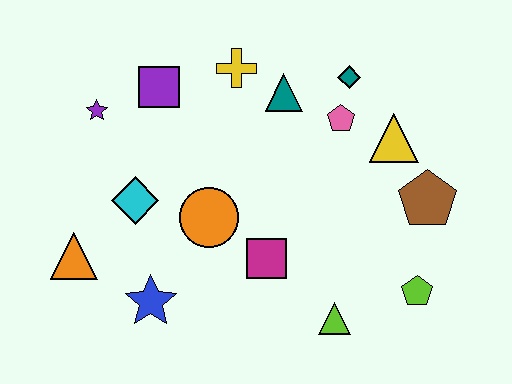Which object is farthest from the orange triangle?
The brown pentagon is farthest from the orange triangle.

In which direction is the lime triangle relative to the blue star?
The lime triangle is to the right of the blue star.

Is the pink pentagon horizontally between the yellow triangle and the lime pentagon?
No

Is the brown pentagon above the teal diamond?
No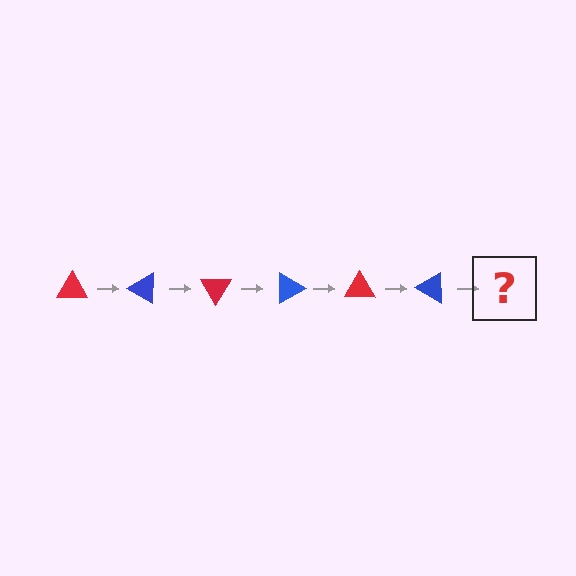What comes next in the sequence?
The next element should be a red triangle, rotated 180 degrees from the start.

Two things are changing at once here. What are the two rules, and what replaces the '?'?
The two rules are that it rotates 30 degrees each step and the color cycles through red and blue. The '?' should be a red triangle, rotated 180 degrees from the start.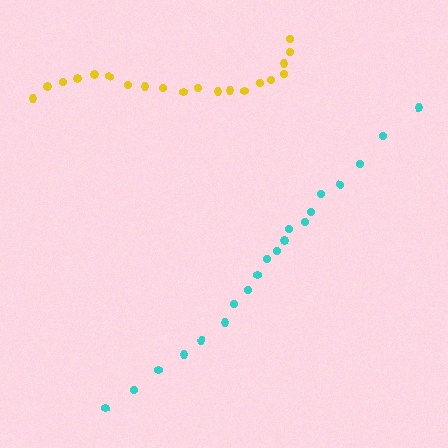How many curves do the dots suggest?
There are 2 distinct paths.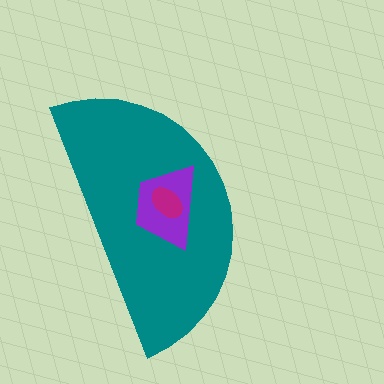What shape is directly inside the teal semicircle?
The purple trapezoid.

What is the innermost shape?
The magenta ellipse.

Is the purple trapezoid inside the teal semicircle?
Yes.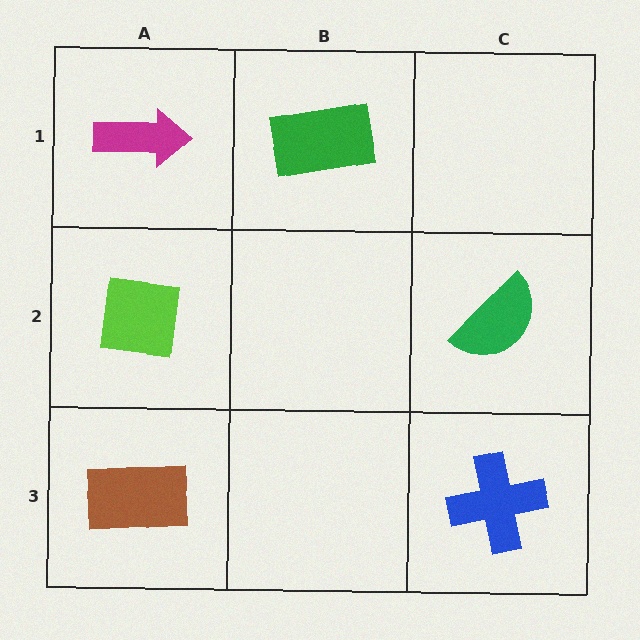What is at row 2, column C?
A green semicircle.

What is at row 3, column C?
A blue cross.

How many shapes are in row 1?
2 shapes.